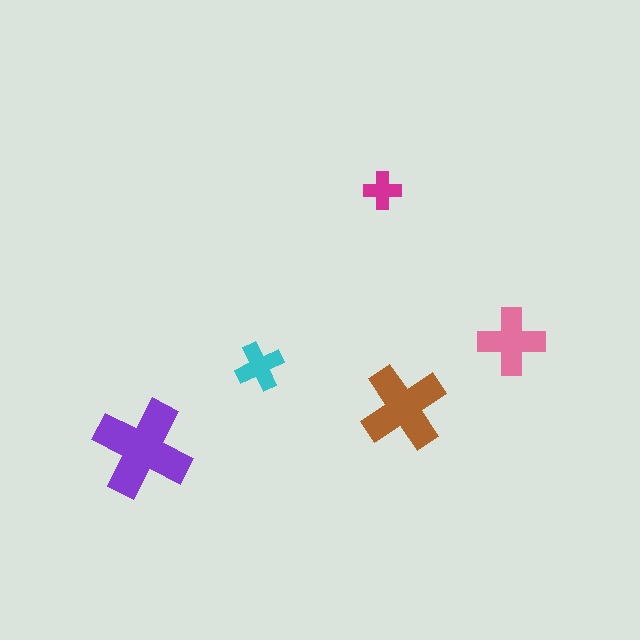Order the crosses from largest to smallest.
the purple one, the brown one, the pink one, the cyan one, the magenta one.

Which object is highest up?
The magenta cross is topmost.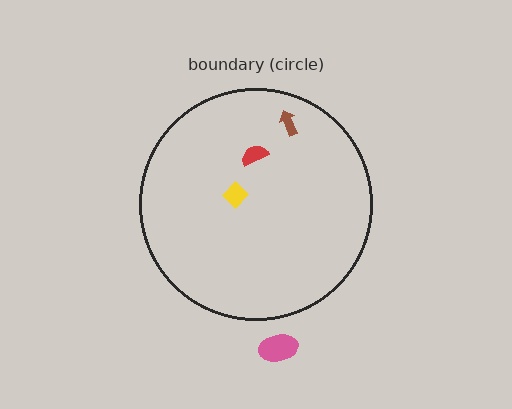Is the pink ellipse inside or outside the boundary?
Outside.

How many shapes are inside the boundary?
3 inside, 1 outside.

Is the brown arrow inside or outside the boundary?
Inside.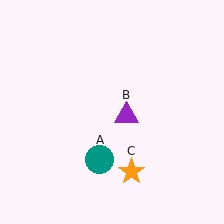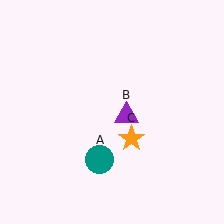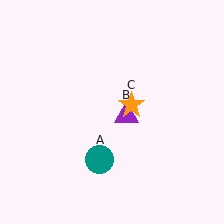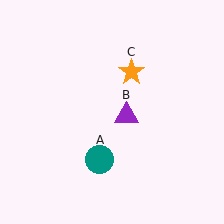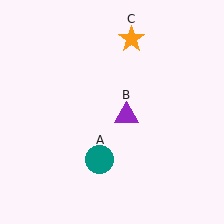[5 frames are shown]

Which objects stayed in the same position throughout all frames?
Teal circle (object A) and purple triangle (object B) remained stationary.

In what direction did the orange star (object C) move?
The orange star (object C) moved up.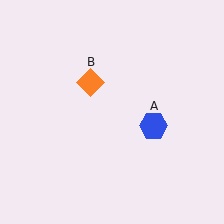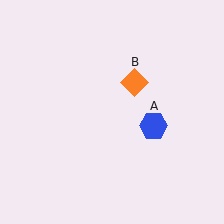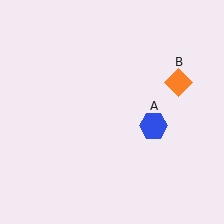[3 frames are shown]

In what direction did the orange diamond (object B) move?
The orange diamond (object B) moved right.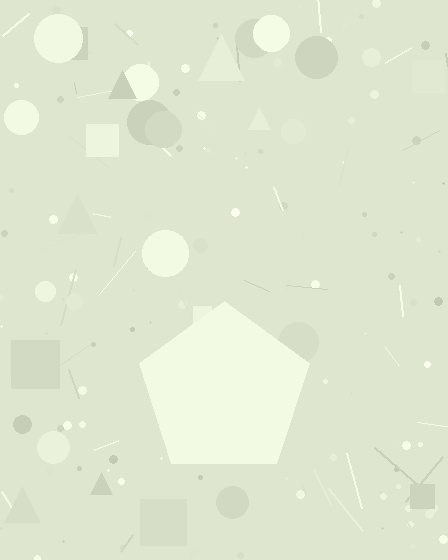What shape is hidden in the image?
A pentagon is hidden in the image.